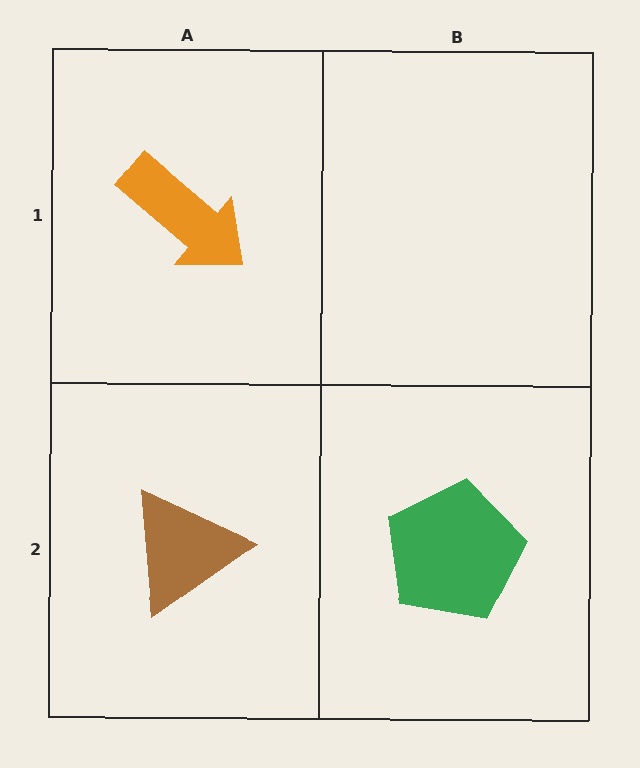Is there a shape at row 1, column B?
No, that cell is empty.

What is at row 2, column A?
A brown triangle.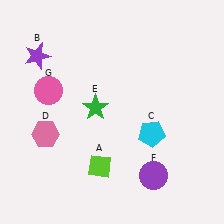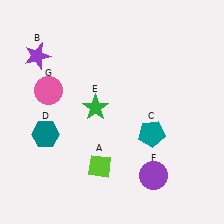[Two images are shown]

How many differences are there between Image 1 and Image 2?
There are 2 differences between the two images.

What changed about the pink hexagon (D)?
In Image 1, D is pink. In Image 2, it changed to teal.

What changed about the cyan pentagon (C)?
In Image 1, C is cyan. In Image 2, it changed to teal.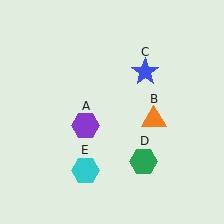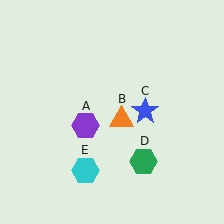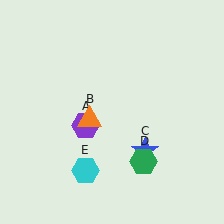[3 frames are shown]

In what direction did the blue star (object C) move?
The blue star (object C) moved down.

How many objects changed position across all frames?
2 objects changed position: orange triangle (object B), blue star (object C).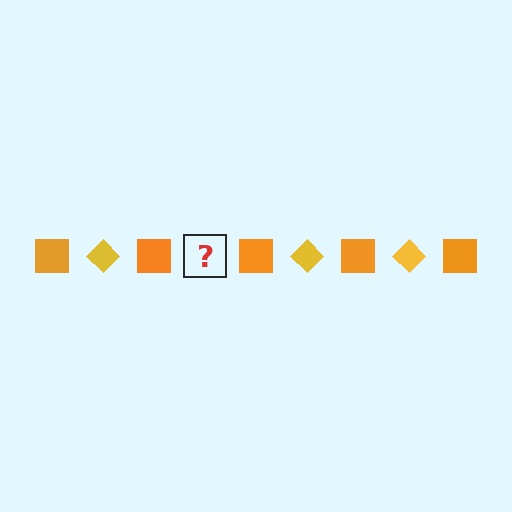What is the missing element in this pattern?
The missing element is a yellow diamond.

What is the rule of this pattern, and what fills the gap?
The rule is that the pattern alternates between orange square and yellow diamond. The gap should be filled with a yellow diamond.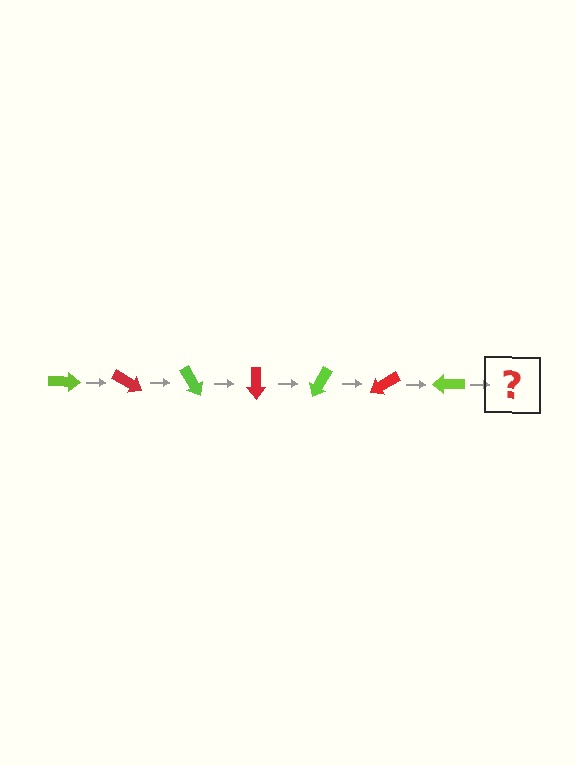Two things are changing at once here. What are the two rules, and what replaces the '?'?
The two rules are that it rotates 30 degrees each step and the color cycles through lime and red. The '?' should be a red arrow, rotated 210 degrees from the start.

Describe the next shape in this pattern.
It should be a red arrow, rotated 210 degrees from the start.